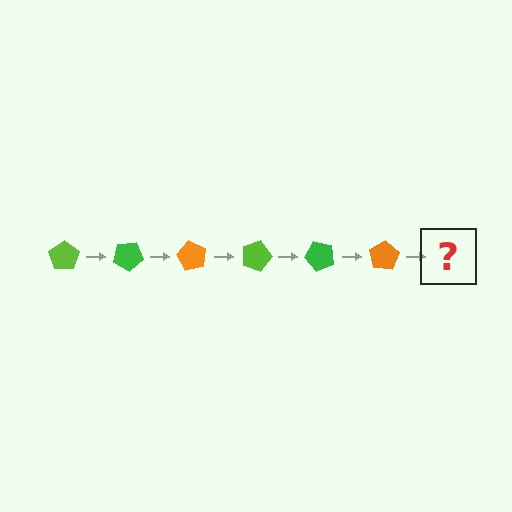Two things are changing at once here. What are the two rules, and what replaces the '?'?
The two rules are that it rotates 30 degrees each step and the color cycles through lime, green, and orange. The '?' should be a lime pentagon, rotated 180 degrees from the start.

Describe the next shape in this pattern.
It should be a lime pentagon, rotated 180 degrees from the start.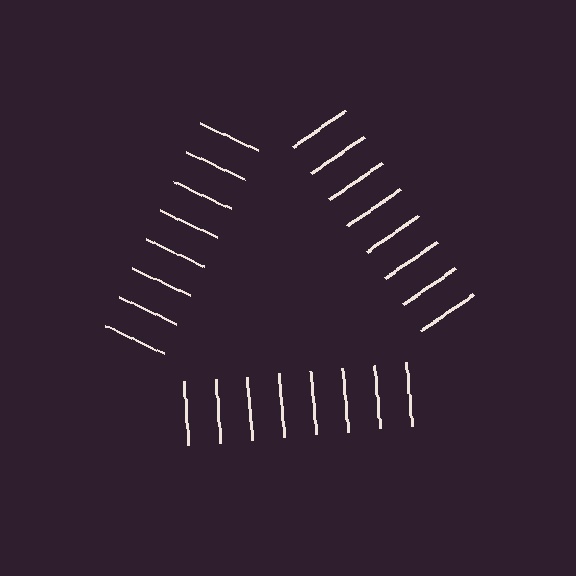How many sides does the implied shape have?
3 sides — the line-ends trace a triangle.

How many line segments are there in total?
24 — 8 along each of the 3 edges.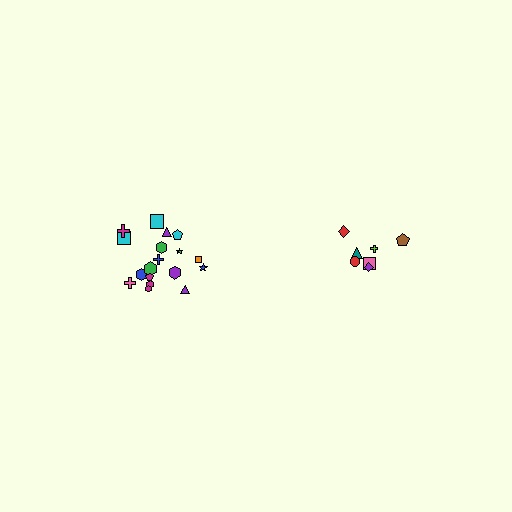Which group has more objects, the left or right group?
The left group.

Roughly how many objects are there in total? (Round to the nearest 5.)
Roughly 25 objects in total.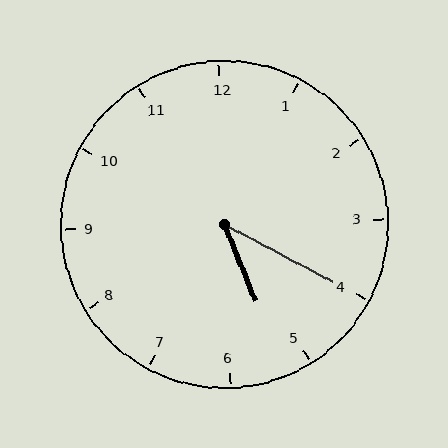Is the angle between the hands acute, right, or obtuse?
It is acute.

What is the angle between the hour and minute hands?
Approximately 40 degrees.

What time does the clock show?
5:20.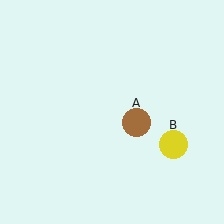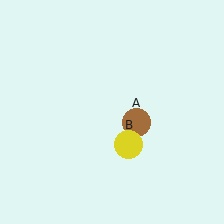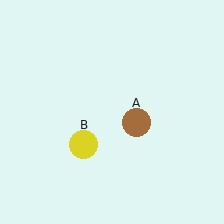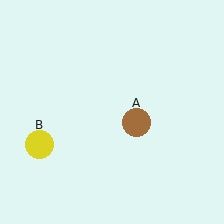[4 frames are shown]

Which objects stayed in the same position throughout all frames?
Brown circle (object A) remained stationary.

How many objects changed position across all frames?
1 object changed position: yellow circle (object B).